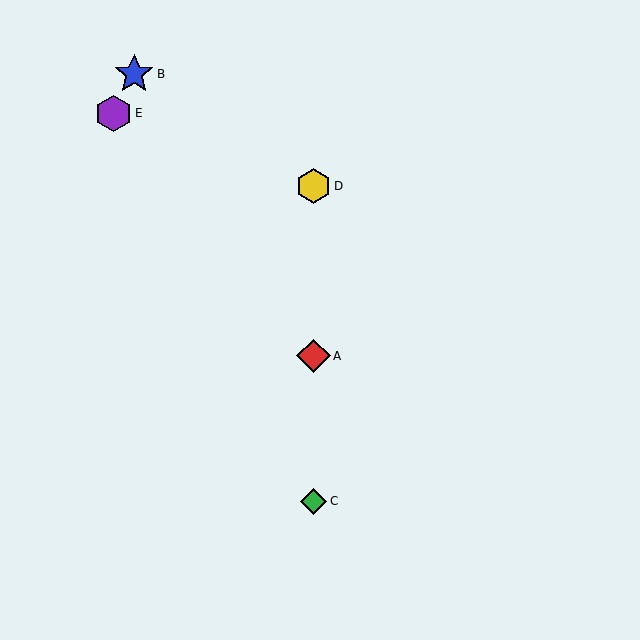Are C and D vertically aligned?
Yes, both are at x≈313.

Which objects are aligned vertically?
Objects A, C, D are aligned vertically.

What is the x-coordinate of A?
Object A is at x≈313.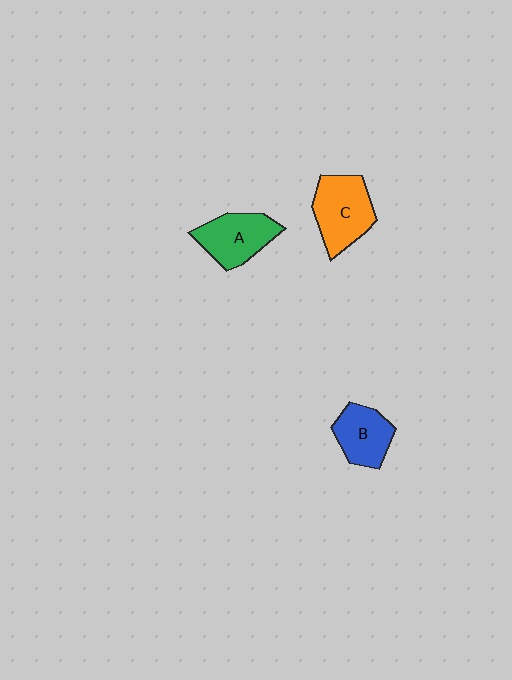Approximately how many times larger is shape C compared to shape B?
Approximately 1.3 times.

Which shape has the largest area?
Shape C (orange).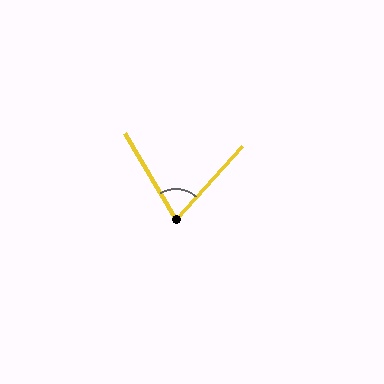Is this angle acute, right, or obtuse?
It is acute.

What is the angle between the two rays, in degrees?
Approximately 73 degrees.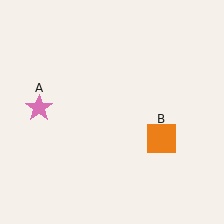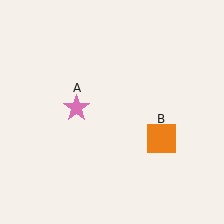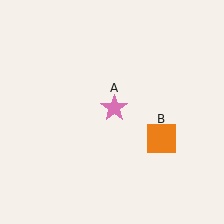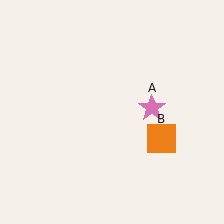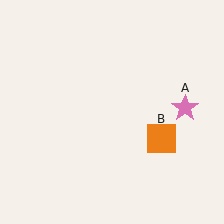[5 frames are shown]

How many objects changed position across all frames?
1 object changed position: pink star (object A).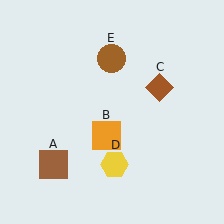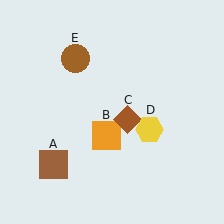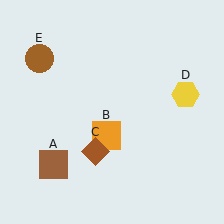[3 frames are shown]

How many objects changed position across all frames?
3 objects changed position: brown diamond (object C), yellow hexagon (object D), brown circle (object E).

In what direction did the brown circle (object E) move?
The brown circle (object E) moved left.